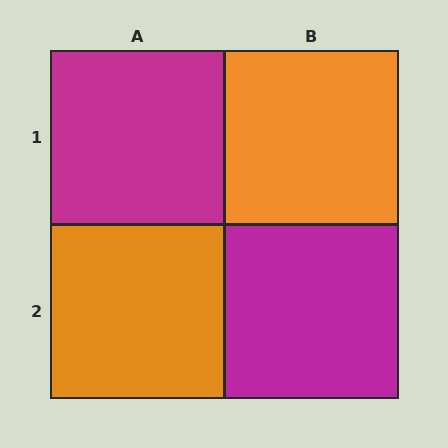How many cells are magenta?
2 cells are magenta.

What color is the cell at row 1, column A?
Magenta.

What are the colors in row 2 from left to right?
Orange, magenta.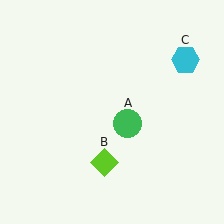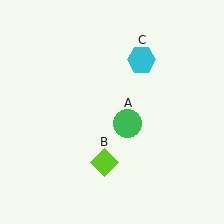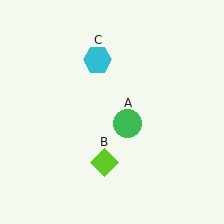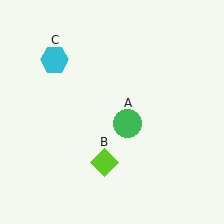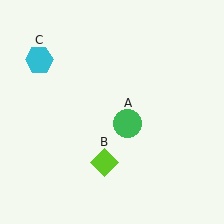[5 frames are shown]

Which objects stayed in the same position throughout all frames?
Green circle (object A) and lime diamond (object B) remained stationary.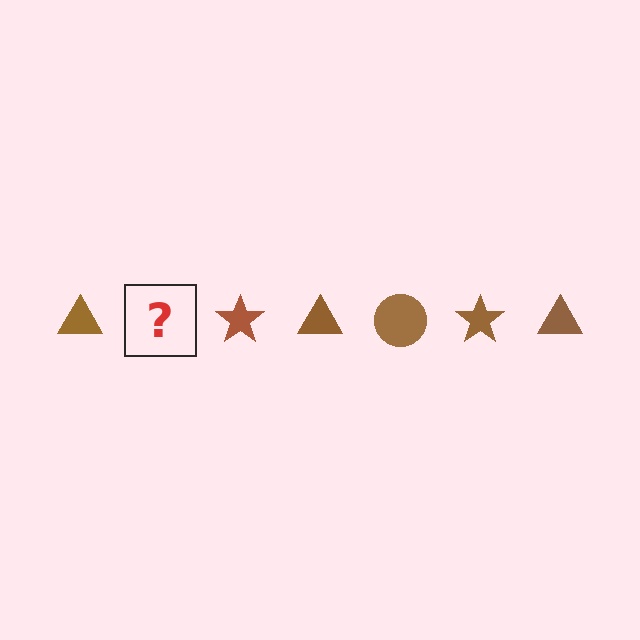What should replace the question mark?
The question mark should be replaced with a brown circle.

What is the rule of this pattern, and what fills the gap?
The rule is that the pattern cycles through triangle, circle, star shapes in brown. The gap should be filled with a brown circle.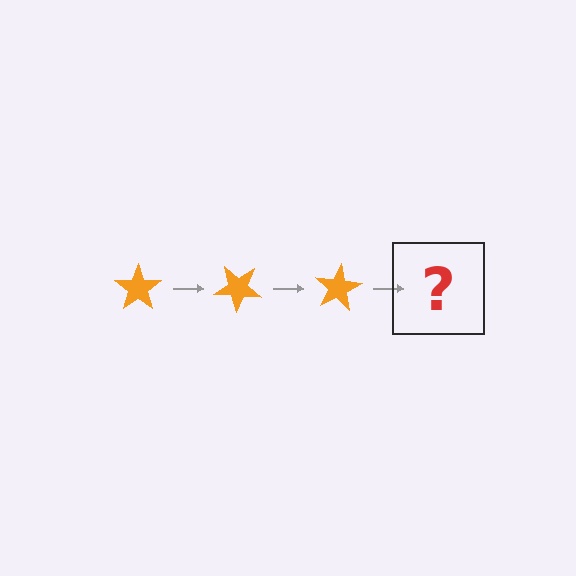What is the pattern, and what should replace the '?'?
The pattern is that the star rotates 40 degrees each step. The '?' should be an orange star rotated 120 degrees.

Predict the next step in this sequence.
The next step is an orange star rotated 120 degrees.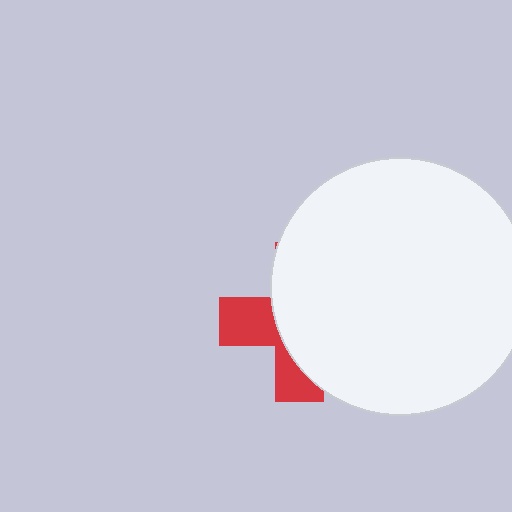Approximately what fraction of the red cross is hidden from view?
Roughly 66% of the red cross is hidden behind the white circle.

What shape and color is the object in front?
The object in front is a white circle.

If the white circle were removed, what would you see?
You would see the complete red cross.